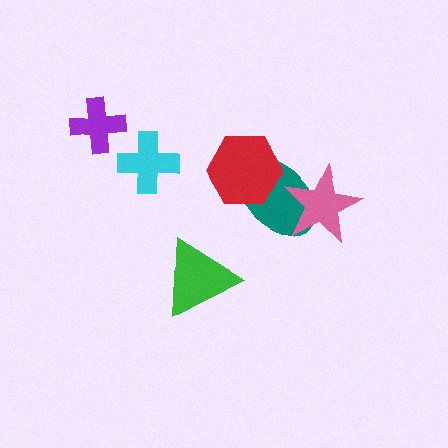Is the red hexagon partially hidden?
No, no other shape covers it.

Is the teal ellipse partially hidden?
Yes, it is partially covered by another shape.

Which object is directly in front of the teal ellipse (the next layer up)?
The pink star is directly in front of the teal ellipse.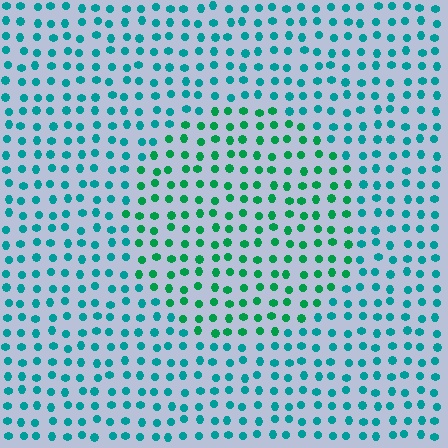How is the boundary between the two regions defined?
The boundary is defined purely by a slight shift in hue (about 32 degrees). Spacing, size, and orientation are identical on both sides.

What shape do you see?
I see a circle.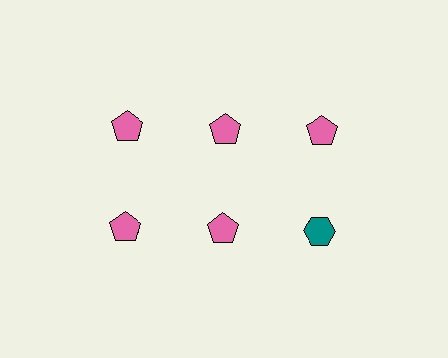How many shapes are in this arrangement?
There are 6 shapes arranged in a grid pattern.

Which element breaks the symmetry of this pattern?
The teal hexagon in the second row, center column breaks the symmetry. All other shapes are pink pentagons.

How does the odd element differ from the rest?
It differs in both color (teal instead of pink) and shape (hexagon instead of pentagon).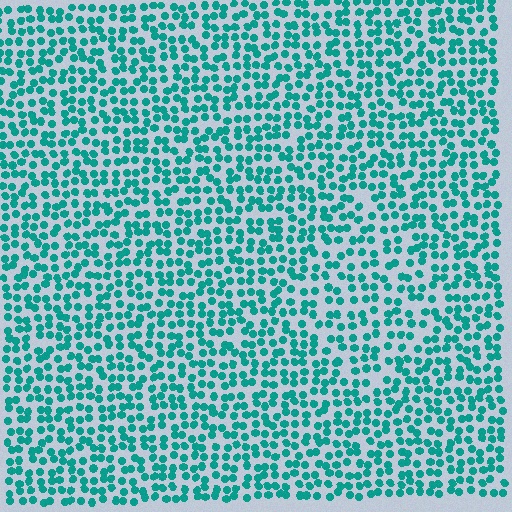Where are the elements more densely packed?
The elements are more densely packed outside the diamond boundary.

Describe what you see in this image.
The image contains small teal elements arranged at two different densities. A diamond-shaped region is visible where the elements are less densely packed than the surrounding area.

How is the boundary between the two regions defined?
The boundary is defined by a change in element density (approximately 1.3x ratio). All elements are the same color, size, and shape.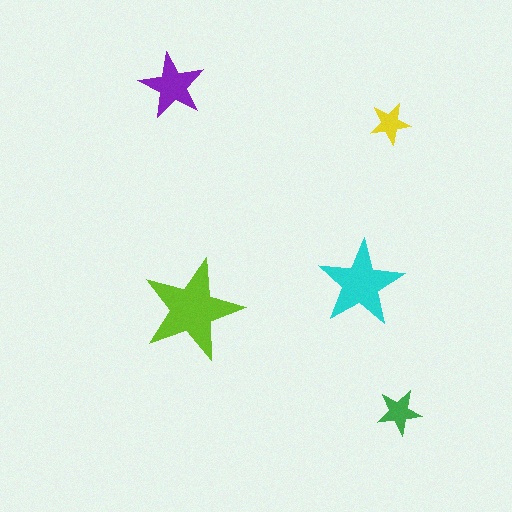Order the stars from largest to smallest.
the lime one, the cyan one, the purple one, the green one, the yellow one.